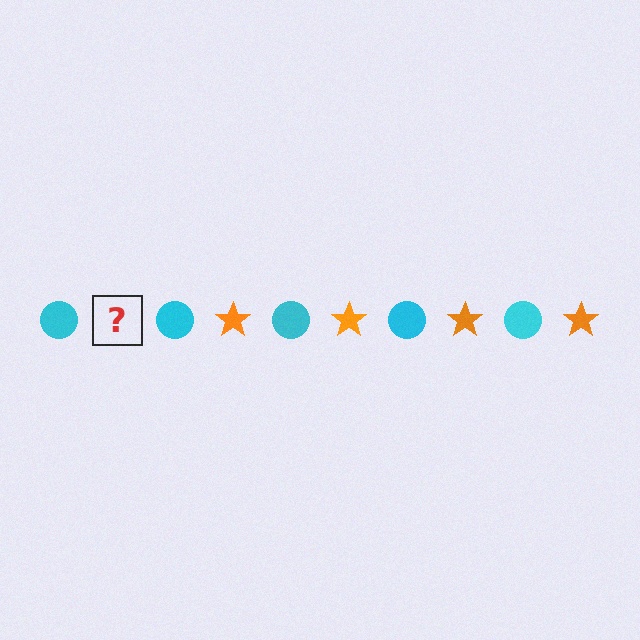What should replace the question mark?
The question mark should be replaced with an orange star.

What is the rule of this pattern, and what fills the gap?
The rule is that the pattern alternates between cyan circle and orange star. The gap should be filled with an orange star.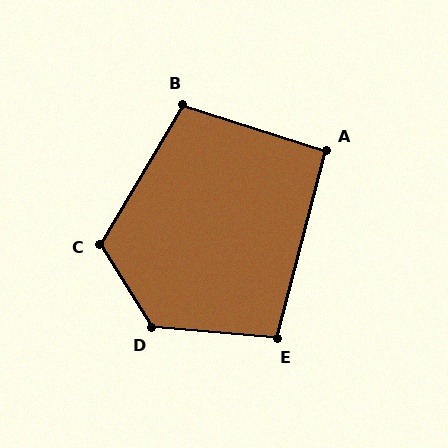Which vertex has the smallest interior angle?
A, at approximately 93 degrees.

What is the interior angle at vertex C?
Approximately 117 degrees (obtuse).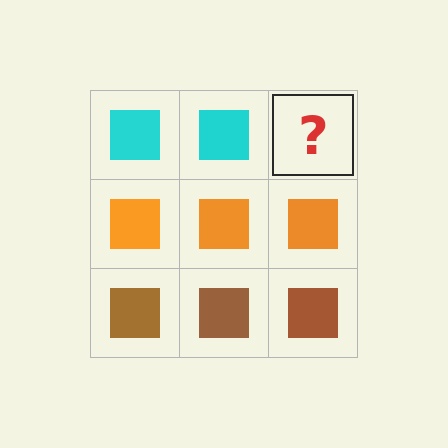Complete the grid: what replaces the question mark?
The question mark should be replaced with a cyan square.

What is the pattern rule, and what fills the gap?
The rule is that each row has a consistent color. The gap should be filled with a cyan square.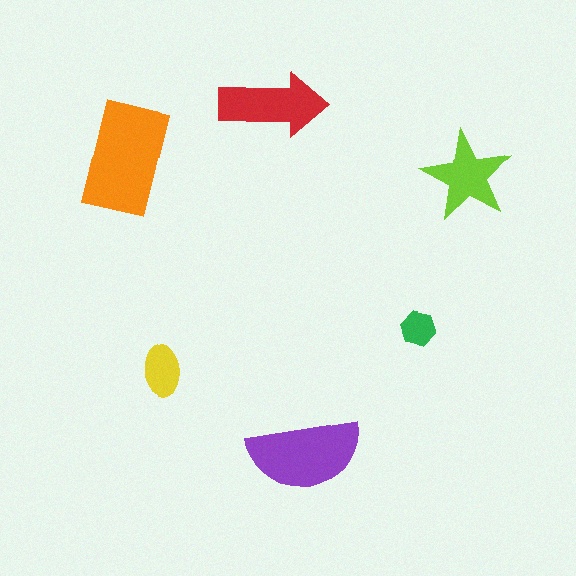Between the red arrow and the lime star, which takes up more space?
The red arrow.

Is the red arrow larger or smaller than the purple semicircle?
Smaller.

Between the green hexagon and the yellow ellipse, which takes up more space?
The yellow ellipse.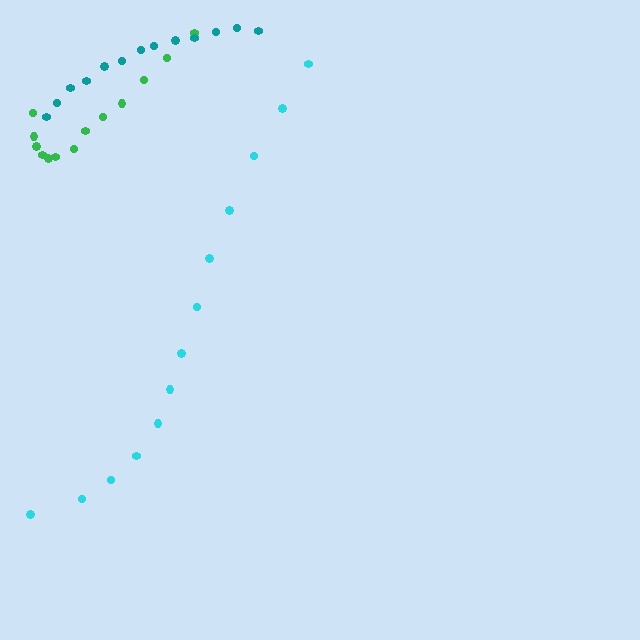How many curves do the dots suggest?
There are 3 distinct paths.